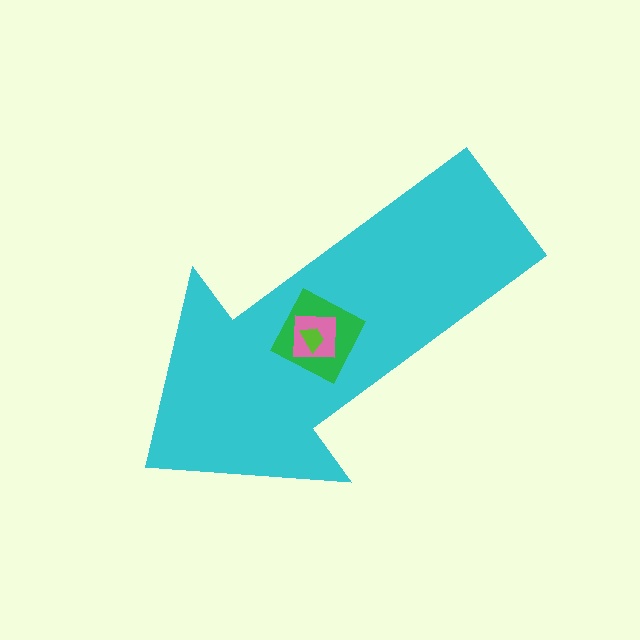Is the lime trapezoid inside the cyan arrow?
Yes.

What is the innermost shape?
The lime trapezoid.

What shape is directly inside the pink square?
The lime trapezoid.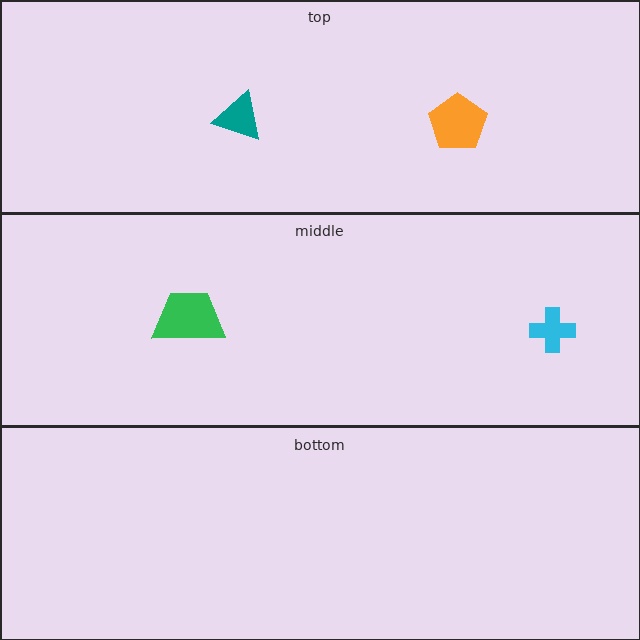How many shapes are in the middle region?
2.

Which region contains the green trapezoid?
The middle region.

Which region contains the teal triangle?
The top region.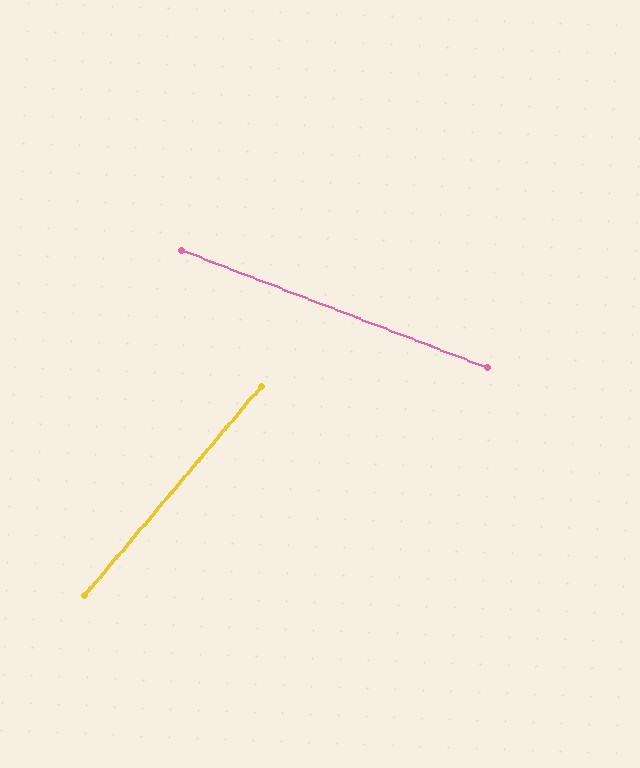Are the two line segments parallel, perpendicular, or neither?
Neither parallel nor perpendicular — they differ by about 71°.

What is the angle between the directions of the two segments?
Approximately 71 degrees.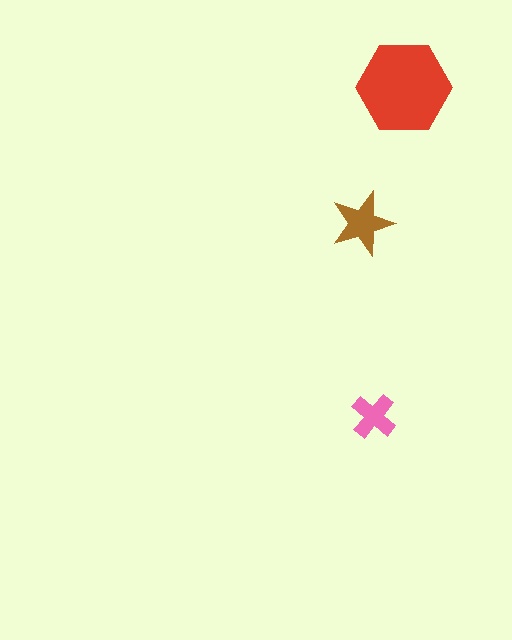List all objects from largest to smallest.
The red hexagon, the brown star, the pink cross.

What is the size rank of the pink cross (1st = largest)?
3rd.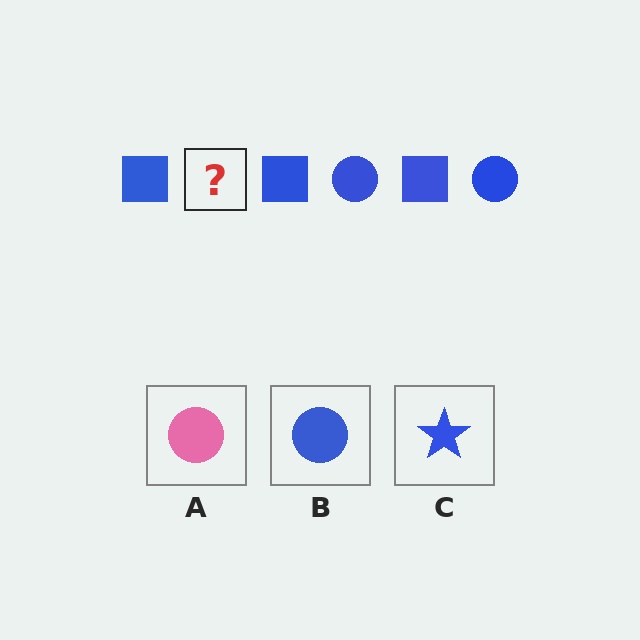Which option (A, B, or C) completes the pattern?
B.